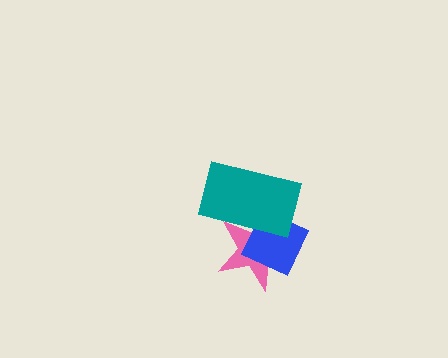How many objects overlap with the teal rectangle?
2 objects overlap with the teal rectangle.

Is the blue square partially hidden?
Yes, it is partially covered by another shape.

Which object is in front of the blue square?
The teal rectangle is in front of the blue square.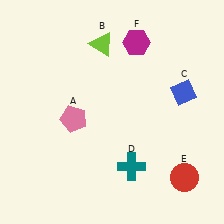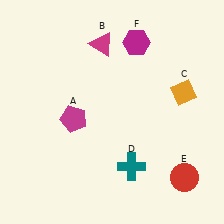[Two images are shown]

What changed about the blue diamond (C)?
In Image 1, C is blue. In Image 2, it changed to orange.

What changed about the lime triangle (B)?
In Image 1, B is lime. In Image 2, it changed to magenta.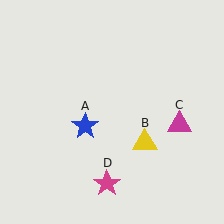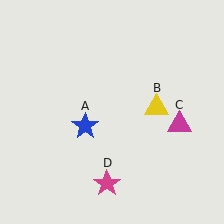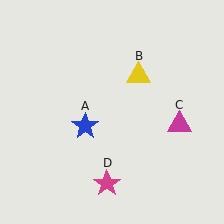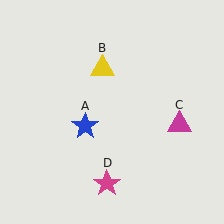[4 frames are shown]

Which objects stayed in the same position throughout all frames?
Blue star (object A) and magenta triangle (object C) and magenta star (object D) remained stationary.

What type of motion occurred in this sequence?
The yellow triangle (object B) rotated counterclockwise around the center of the scene.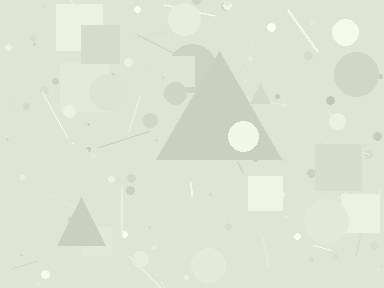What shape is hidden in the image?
A triangle is hidden in the image.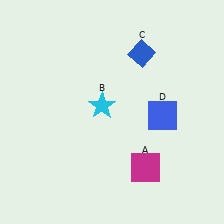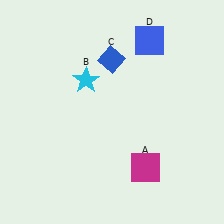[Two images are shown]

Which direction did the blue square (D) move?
The blue square (D) moved up.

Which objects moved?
The objects that moved are: the cyan star (B), the blue diamond (C), the blue square (D).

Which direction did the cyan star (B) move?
The cyan star (B) moved up.